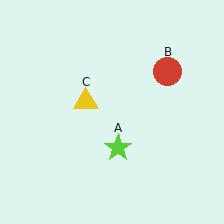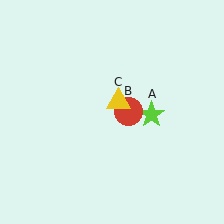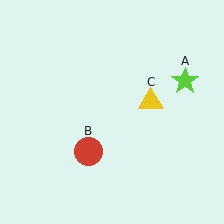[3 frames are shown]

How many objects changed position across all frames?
3 objects changed position: lime star (object A), red circle (object B), yellow triangle (object C).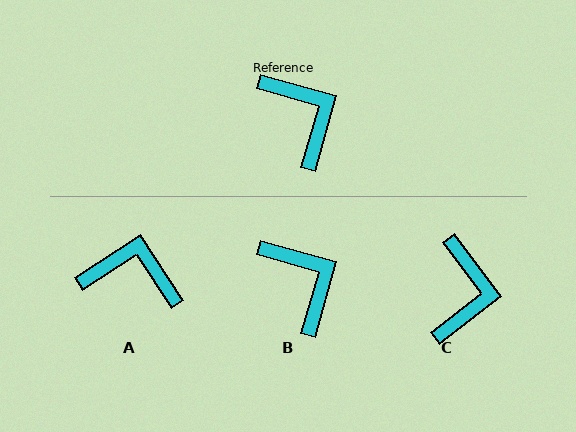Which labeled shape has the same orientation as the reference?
B.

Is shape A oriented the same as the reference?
No, it is off by about 49 degrees.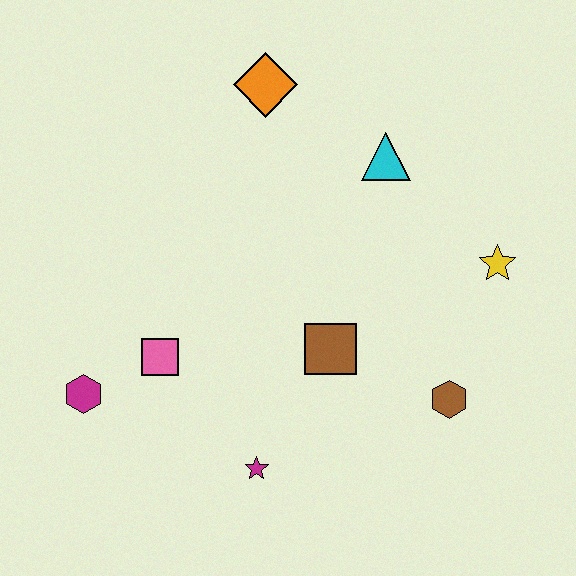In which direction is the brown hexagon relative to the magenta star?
The brown hexagon is to the right of the magenta star.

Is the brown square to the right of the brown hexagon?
No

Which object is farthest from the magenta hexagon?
The yellow star is farthest from the magenta hexagon.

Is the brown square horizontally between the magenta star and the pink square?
No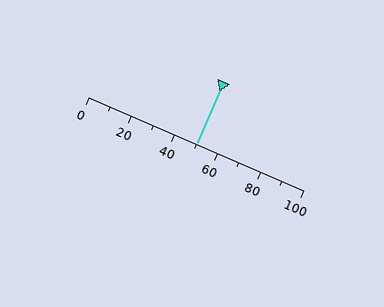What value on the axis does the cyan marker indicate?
The marker indicates approximately 50.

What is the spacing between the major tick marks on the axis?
The major ticks are spaced 20 apart.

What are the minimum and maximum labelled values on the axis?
The axis runs from 0 to 100.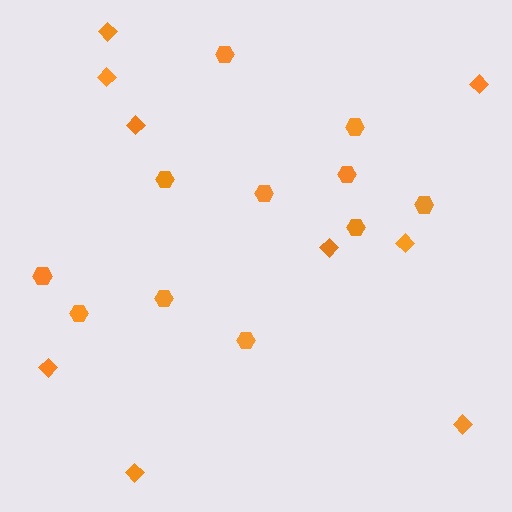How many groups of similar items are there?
There are 2 groups: one group of hexagons (11) and one group of diamonds (9).